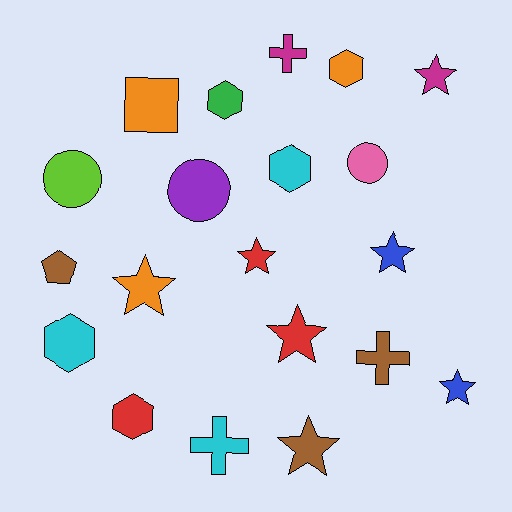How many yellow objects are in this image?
There are no yellow objects.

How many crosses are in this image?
There are 3 crosses.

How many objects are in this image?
There are 20 objects.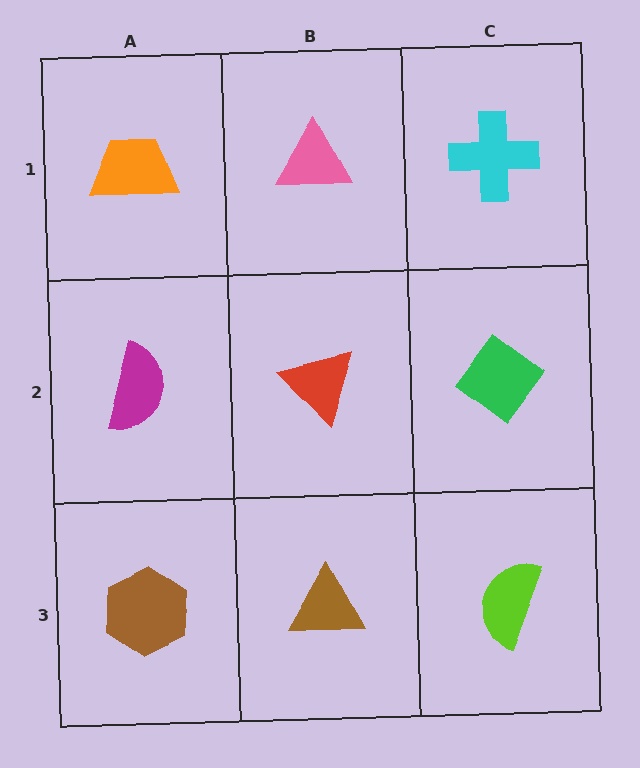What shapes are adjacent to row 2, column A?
An orange trapezoid (row 1, column A), a brown hexagon (row 3, column A), a red triangle (row 2, column B).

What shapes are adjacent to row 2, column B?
A pink triangle (row 1, column B), a brown triangle (row 3, column B), a magenta semicircle (row 2, column A), a green diamond (row 2, column C).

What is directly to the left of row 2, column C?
A red triangle.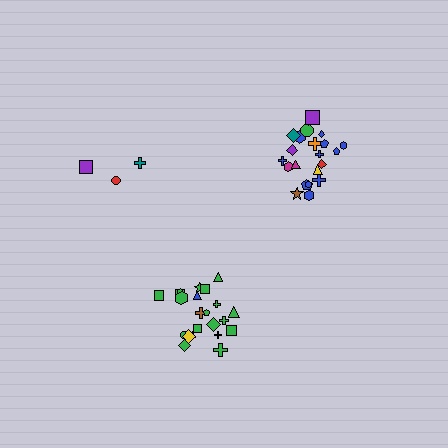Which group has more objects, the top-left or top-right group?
The top-right group.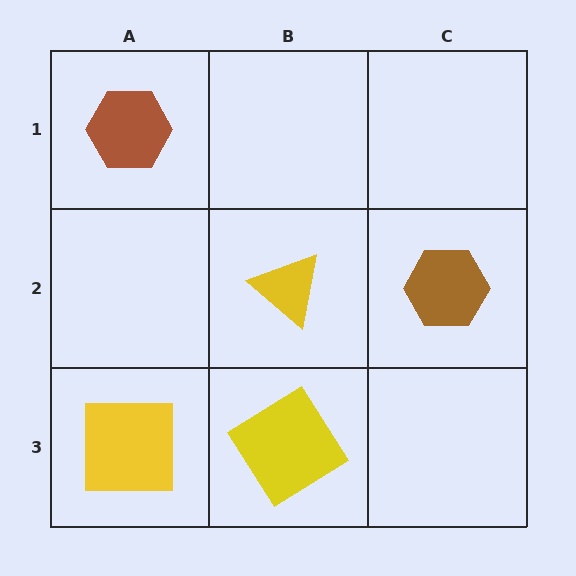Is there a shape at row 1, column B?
No, that cell is empty.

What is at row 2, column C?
A brown hexagon.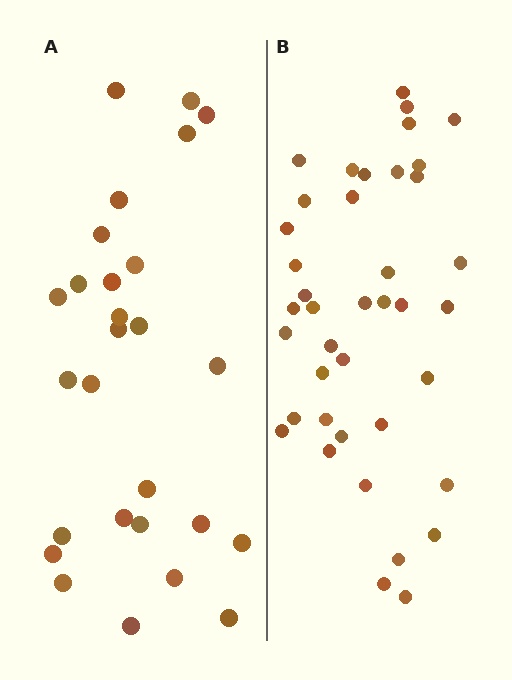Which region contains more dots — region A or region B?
Region B (the right region) has more dots.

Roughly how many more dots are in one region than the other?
Region B has approximately 15 more dots than region A.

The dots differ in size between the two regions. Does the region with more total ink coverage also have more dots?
No. Region A has more total ink coverage because its dots are larger, but region B actually contains more individual dots. Total area can be misleading — the number of items is what matters here.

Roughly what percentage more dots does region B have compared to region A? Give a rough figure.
About 50% more.